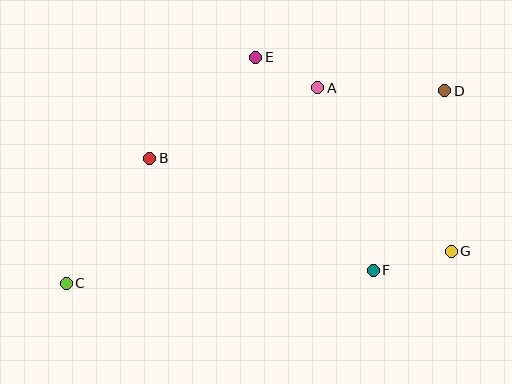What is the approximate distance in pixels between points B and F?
The distance between B and F is approximately 250 pixels.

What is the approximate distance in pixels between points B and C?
The distance between B and C is approximately 150 pixels.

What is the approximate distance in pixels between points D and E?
The distance between D and E is approximately 192 pixels.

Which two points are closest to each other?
Points A and E are closest to each other.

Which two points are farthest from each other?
Points C and D are farthest from each other.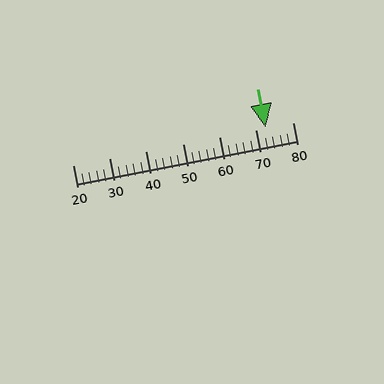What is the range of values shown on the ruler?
The ruler shows values from 20 to 80.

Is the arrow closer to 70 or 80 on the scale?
The arrow is closer to 70.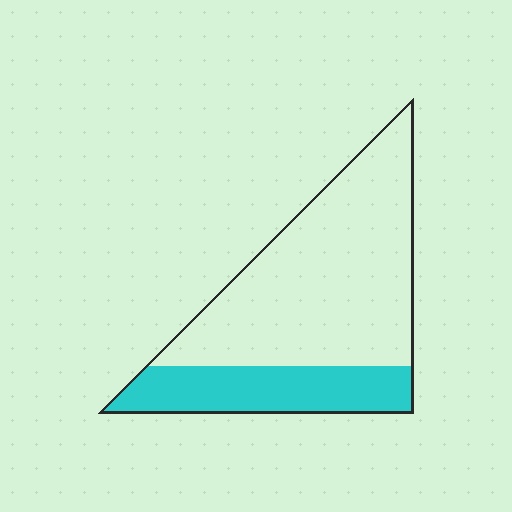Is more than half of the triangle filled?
No.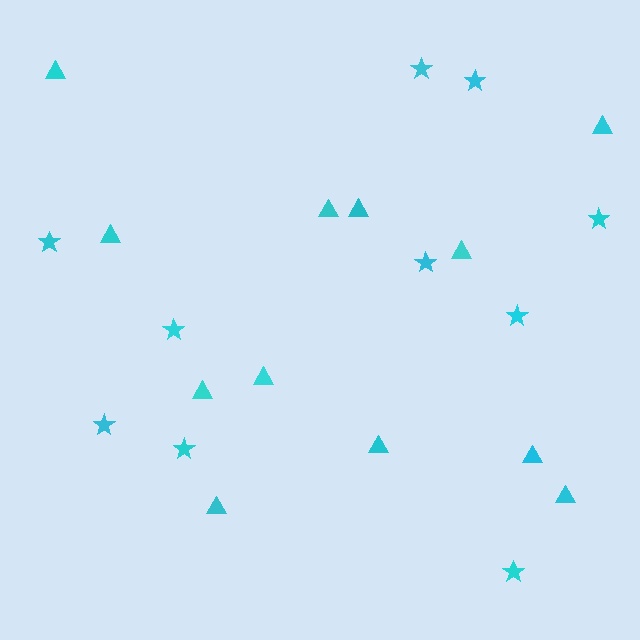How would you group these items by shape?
There are 2 groups: one group of triangles (12) and one group of stars (10).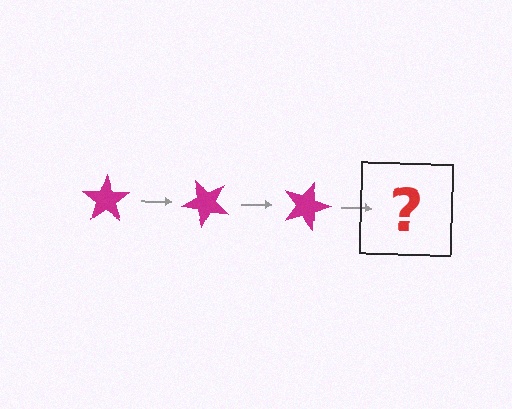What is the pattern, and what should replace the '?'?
The pattern is that the star rotates 45 degrees each step. The '?' should be a magenta star rotated 135 degrees.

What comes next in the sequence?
The next element should be a magenta star rotated 135 degrees.